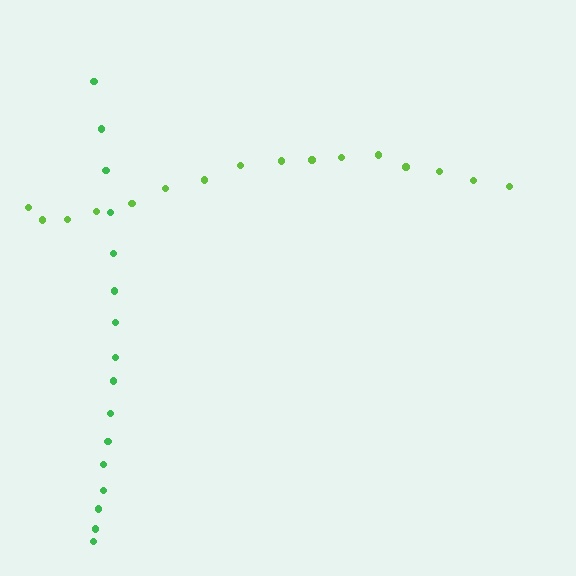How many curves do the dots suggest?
There are 2 distinct paths.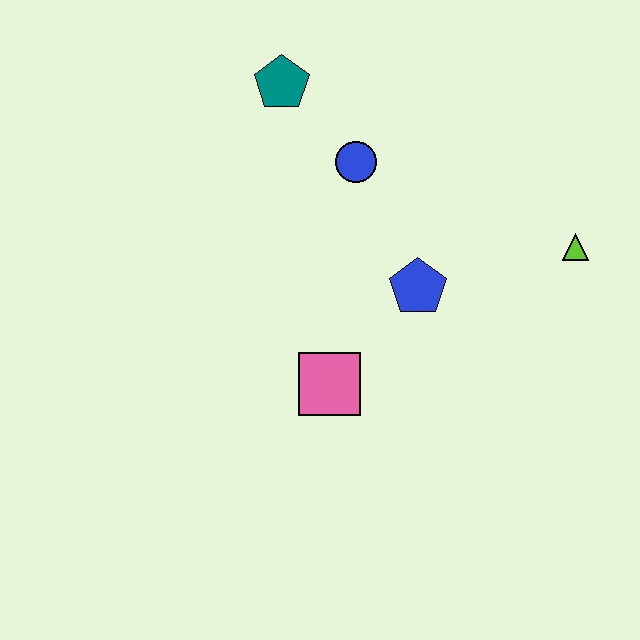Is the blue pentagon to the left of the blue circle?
No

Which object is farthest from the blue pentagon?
The teal pentagon is farthest from the blue pentagon.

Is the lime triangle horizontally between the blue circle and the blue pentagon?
No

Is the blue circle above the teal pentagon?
No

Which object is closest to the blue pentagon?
The pink square is closest to the blue pentagon.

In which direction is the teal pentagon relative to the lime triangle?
The teal pentagon is to the left of the lime triangle.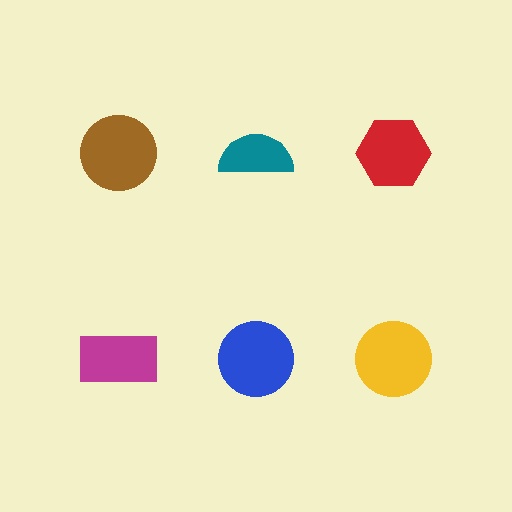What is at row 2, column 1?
A magenta rectangle.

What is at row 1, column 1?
A brown circle.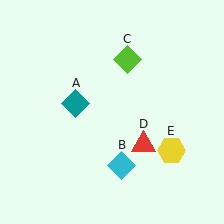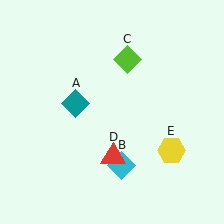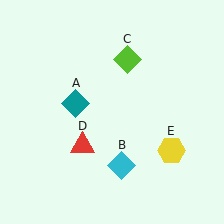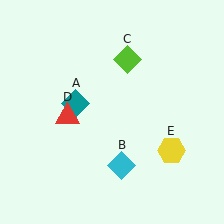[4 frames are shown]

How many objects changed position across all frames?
1 object changed position: red triangle (object D).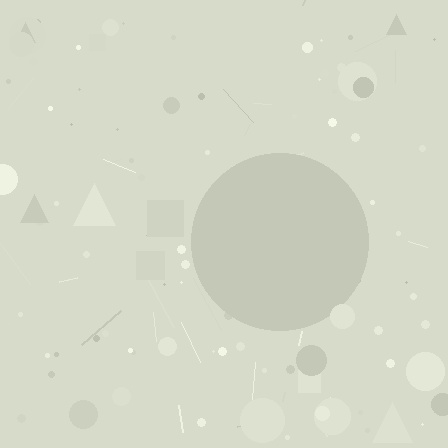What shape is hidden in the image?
A circle is hidden in the image.